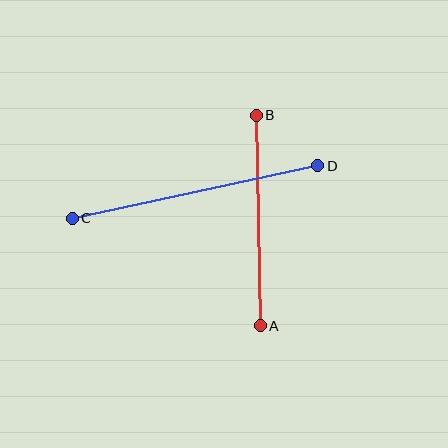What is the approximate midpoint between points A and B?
The midpoint is at approximately (258, 221) pixels.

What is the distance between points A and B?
The distance is approximately 210 pixels.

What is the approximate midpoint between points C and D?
The midpoint is at approximately (195, 192) pixels.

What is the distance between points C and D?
The distance is approximately 251 pixels.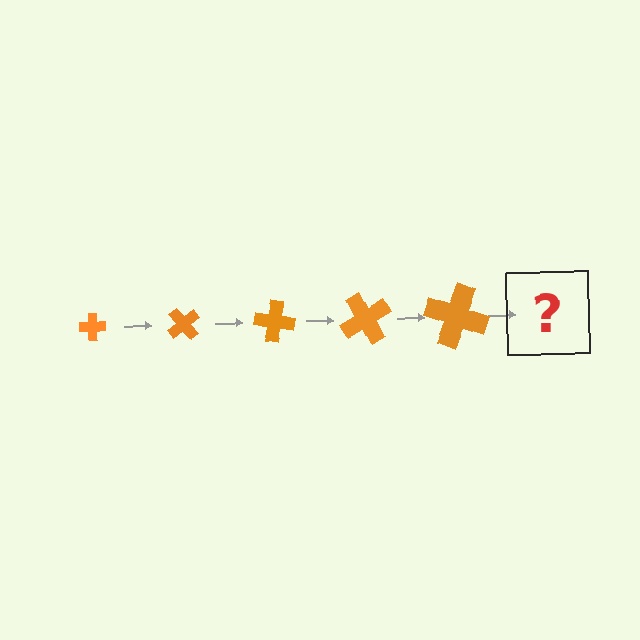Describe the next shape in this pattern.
It should be a cross, larger than the previous one and rotated 250 degrees from the start.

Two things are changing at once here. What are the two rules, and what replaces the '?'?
The two rules are that the cross grows larger each step and it rotates 50 degrees each step. The '?' should be a cross, larger than the previous one and rotated 250 degrees from the start.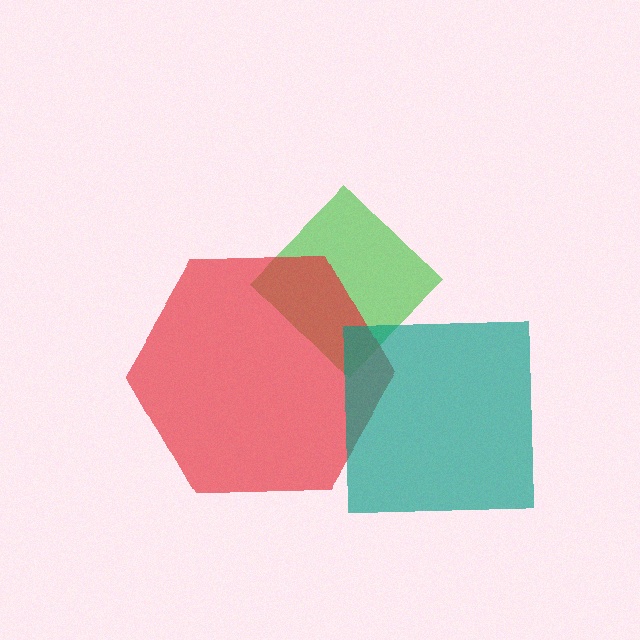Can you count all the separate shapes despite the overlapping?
Yes, there are 3 separate shapes.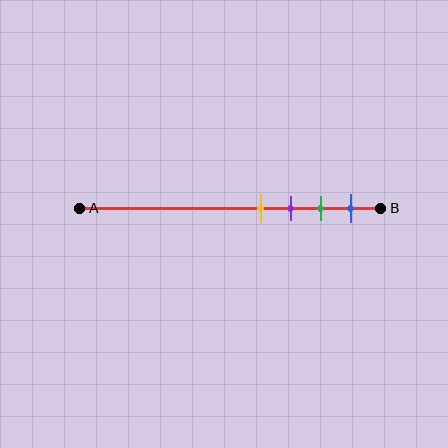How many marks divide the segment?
There are 4 marks dividing the segment.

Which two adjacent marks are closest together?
The yellow and purple marks are the closest adjacent pair.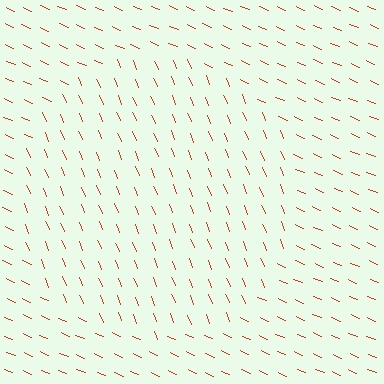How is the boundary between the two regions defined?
The boundary is defined purely by a change in line orientation (approximately 45 degrees difference). All lines are the same color and thickness.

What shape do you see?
I see a circle.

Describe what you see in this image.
The image is filled with small red line segments. A circle region in the image has lines oriented differently from the surrounding lines, creating a visible texture boundary.